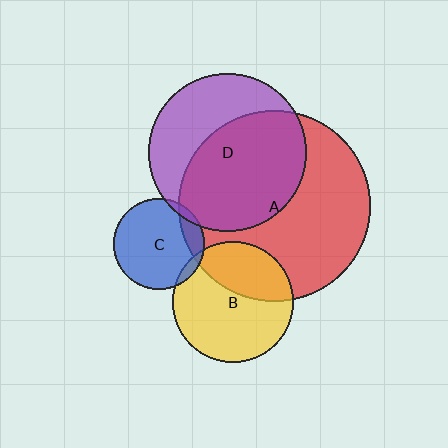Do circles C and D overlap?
Yes.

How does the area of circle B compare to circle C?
Approximately 1.8 times.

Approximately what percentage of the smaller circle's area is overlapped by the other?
Approximately 5%.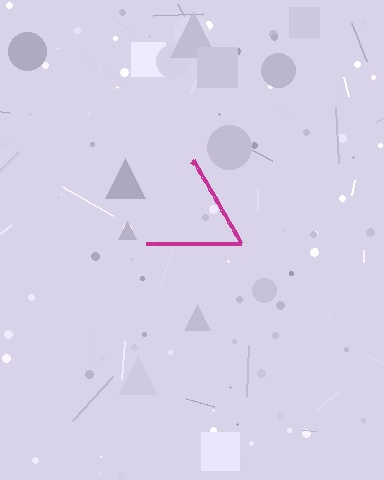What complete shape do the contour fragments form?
The contour fragments form a triangle.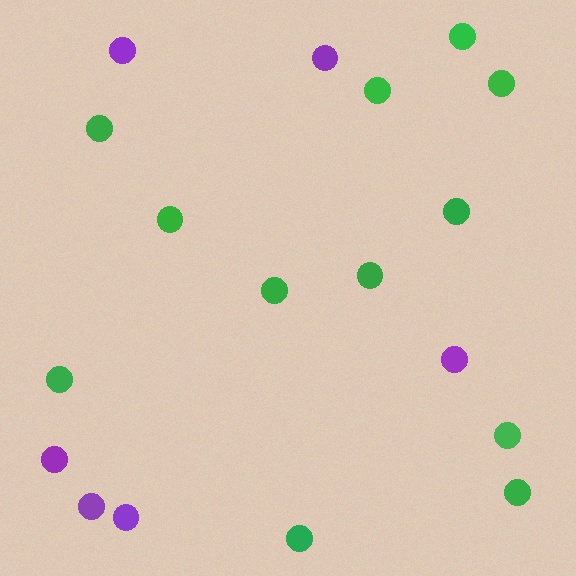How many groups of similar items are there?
There are 2 groups: one group of green circles (12) and one group of purple circles (6).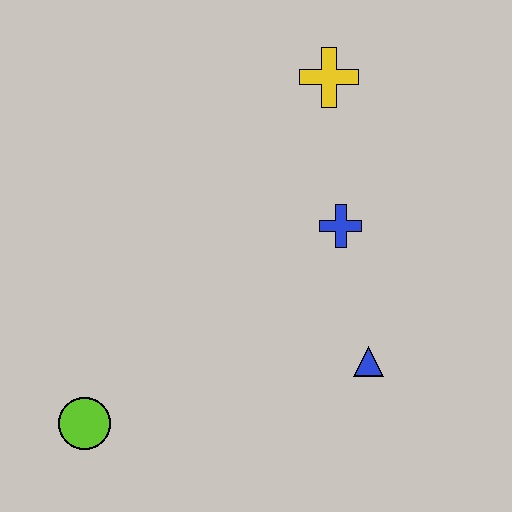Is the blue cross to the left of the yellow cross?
No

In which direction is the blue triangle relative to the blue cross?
The blue triangle is below the blue cross.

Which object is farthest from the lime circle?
The yellow cross is farthest from the lime circle.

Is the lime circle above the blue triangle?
No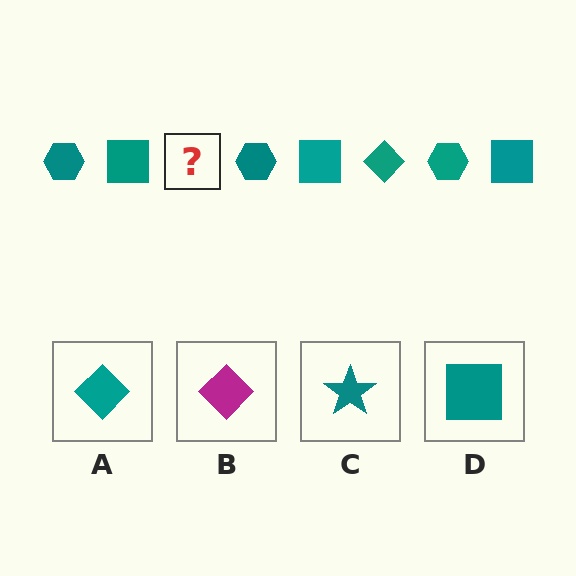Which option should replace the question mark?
Option A.